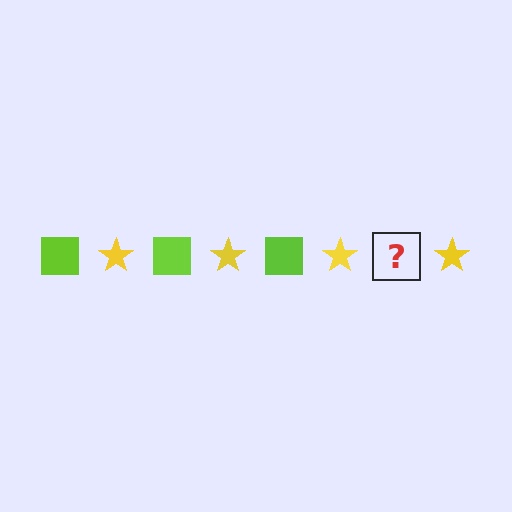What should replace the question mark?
The question mark should be replaced with a lime square.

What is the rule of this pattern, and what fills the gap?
The rule is that the pattern alternates between lime square and yellow star. The gap should be filled with a lime square.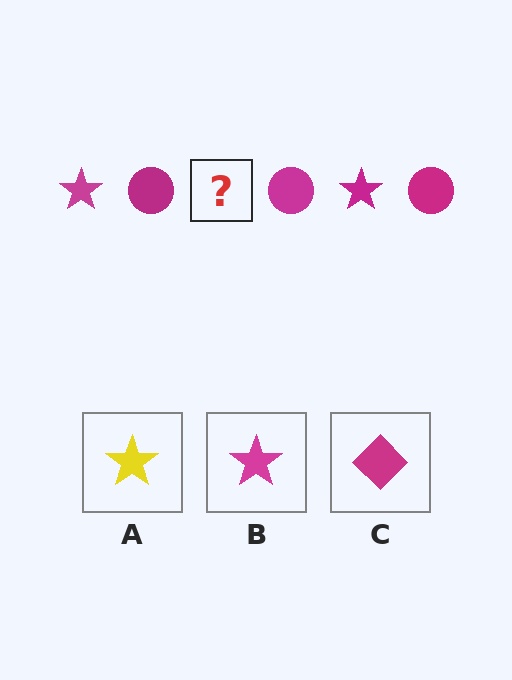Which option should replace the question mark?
Option B.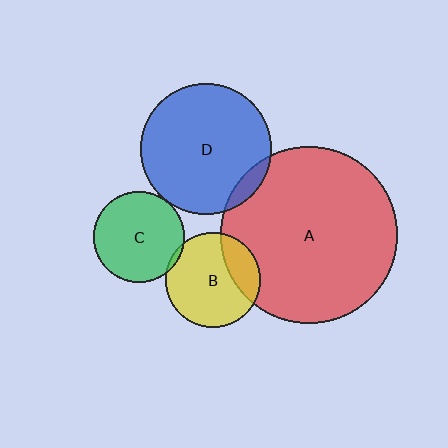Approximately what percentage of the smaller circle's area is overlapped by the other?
Approximately 5%.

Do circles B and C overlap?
Yes.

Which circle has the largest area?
Circle A (red).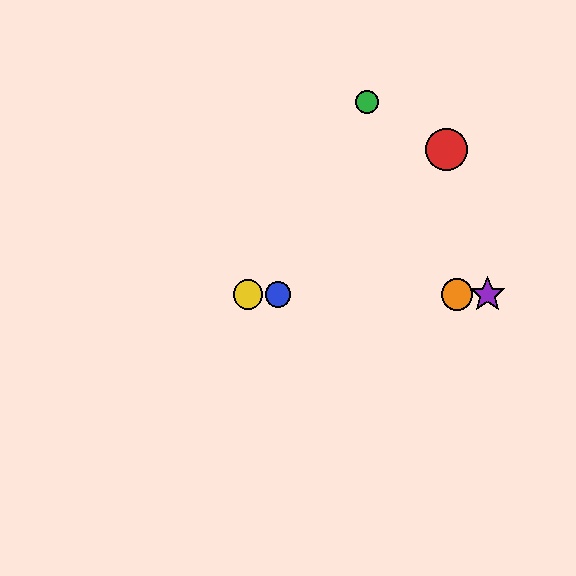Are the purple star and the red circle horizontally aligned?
No, the purple star is at y≈295 and the red circle is at y≈149.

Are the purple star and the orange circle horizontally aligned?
Yes, both are at y≈295.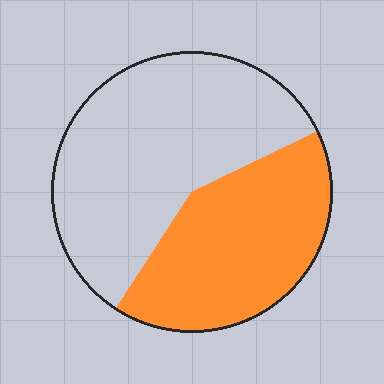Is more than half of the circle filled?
No.